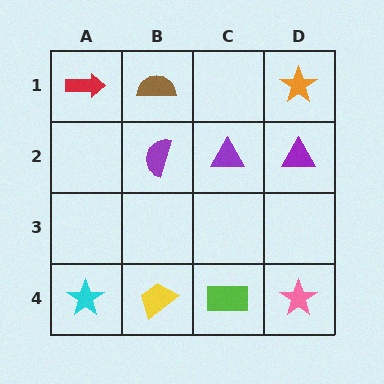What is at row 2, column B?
A purple semicircle.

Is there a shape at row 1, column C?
No, that cell is empty.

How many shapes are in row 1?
3 shapes.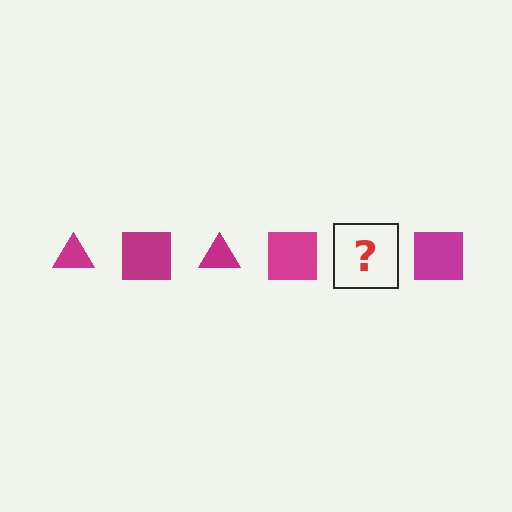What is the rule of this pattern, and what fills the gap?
The rule is that the pattern cycles through triangle, square shapes in magenta. The gap should be filled with a magenta triangle.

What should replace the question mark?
The question mark should be replaced with a magenta triangle.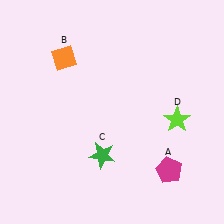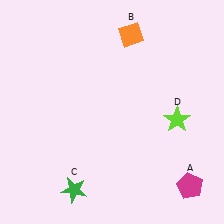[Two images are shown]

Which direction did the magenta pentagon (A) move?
The magenta pentagon (A) moved right.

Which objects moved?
The objects that moved are: the magenta pentagon (A), the orange diamond (B), the green star (C).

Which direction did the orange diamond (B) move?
The orange diamond (B) moved right.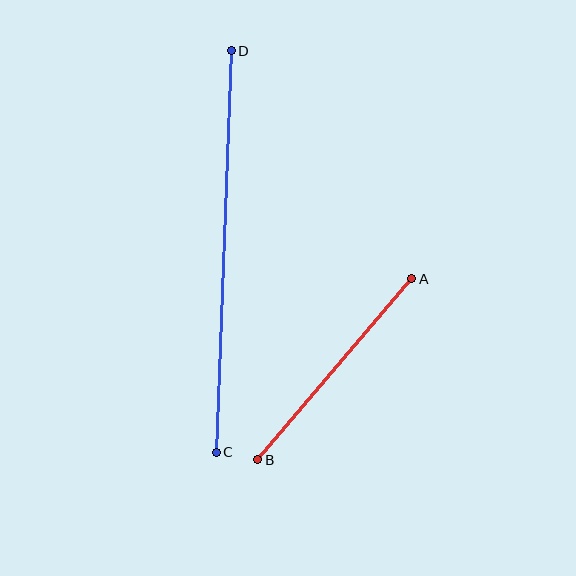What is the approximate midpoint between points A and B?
The midpoint is at approximately (335, 369) pixels.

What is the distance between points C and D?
The distance is approximately 402 pixels.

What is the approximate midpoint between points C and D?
The midpoint is at approximately (224, 251) pixels.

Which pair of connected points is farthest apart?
Points C and D are farthest apart.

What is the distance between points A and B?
The distance is approximately 238 pixels.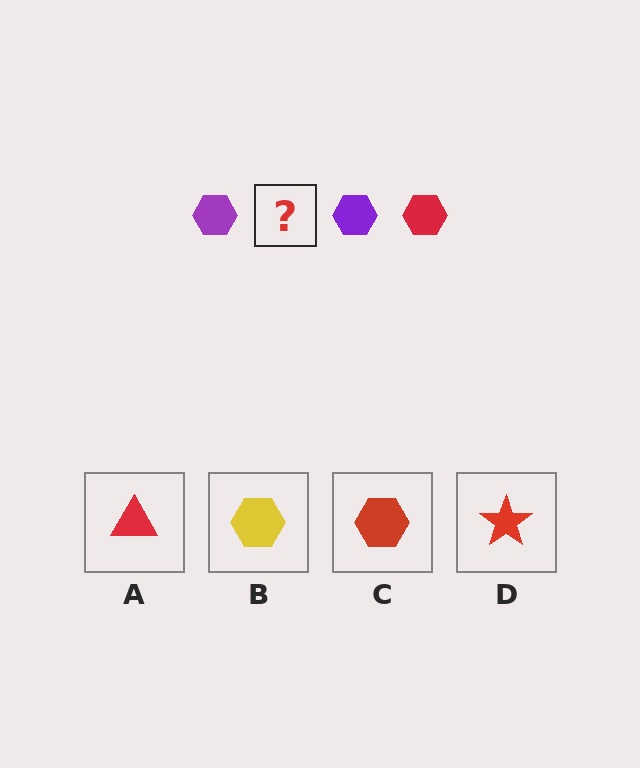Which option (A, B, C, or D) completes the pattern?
C.